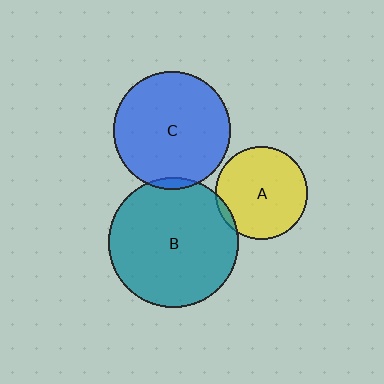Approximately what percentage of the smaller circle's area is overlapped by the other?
Approximately 5%.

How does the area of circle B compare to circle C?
Approximately 1.2 times.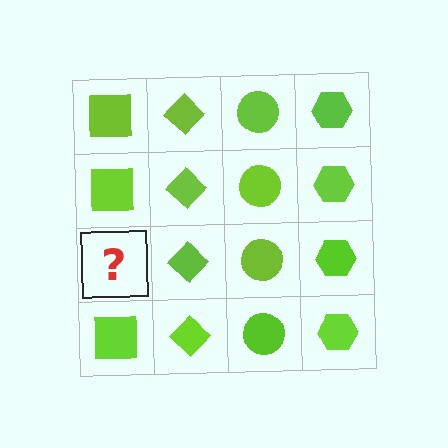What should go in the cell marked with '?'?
The missing cell should contain a lime square.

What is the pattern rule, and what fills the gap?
The rule is that each column has a consistent shape. The gap should be filled with a lime square.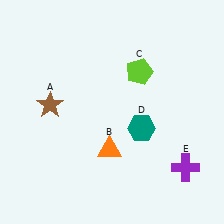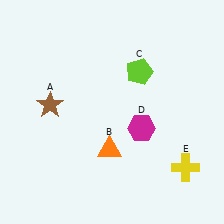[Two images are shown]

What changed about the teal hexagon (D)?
In Image 1, D is teal. In Image 2, it changed to magenta.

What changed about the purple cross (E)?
In Image 1, E is purple. In Image 2, it changed to yellow.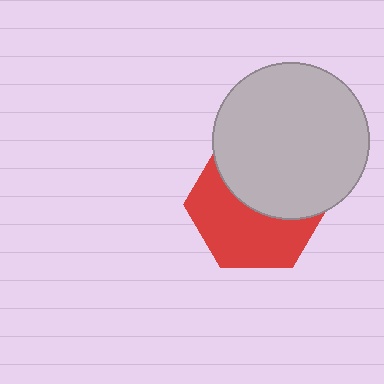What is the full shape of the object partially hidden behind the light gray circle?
The partially hidden object is a red hexagon.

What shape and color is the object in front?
The object in front is a light gray circle.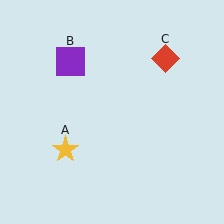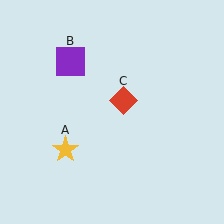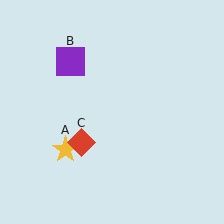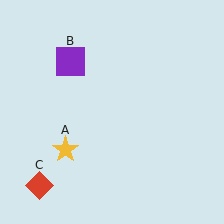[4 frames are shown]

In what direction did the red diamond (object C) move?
The red diamond (object C) moved down and to the left.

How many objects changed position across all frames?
1 object changed position: red diamond (object C).